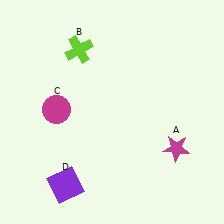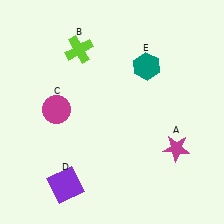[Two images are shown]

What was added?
A teal hexagon (E) was added in Image 2.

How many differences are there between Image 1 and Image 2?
There is 1 difference between the two images.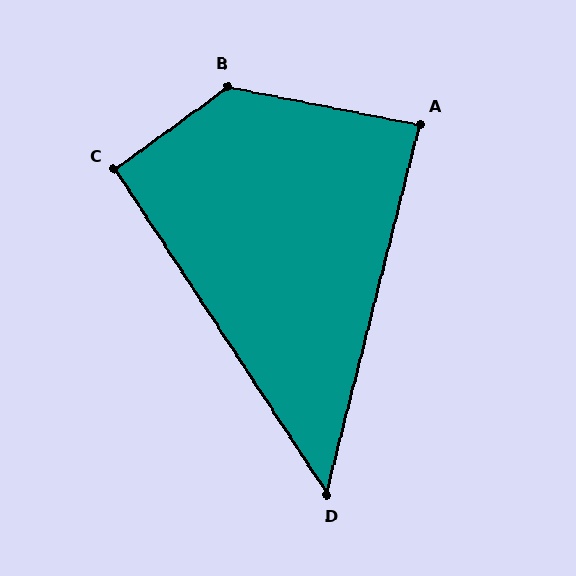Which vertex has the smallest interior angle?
D, at approximately 47 degrees.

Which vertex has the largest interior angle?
B, at approximately 133 degrees.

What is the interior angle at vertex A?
Approximately 87 degrees (approximately right).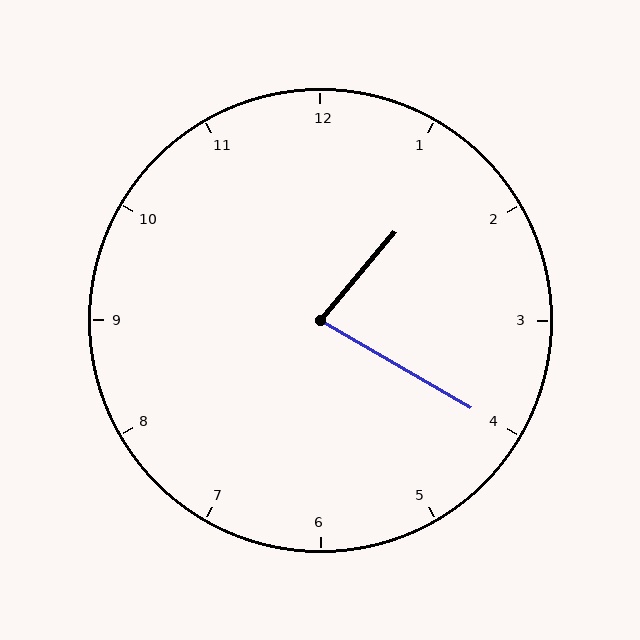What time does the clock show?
1:20.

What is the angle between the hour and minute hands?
Approximately 80 degrees.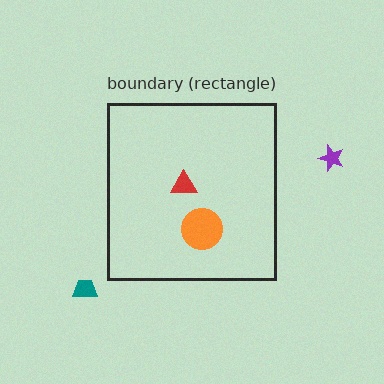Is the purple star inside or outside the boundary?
Outside.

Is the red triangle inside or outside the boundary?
Inside.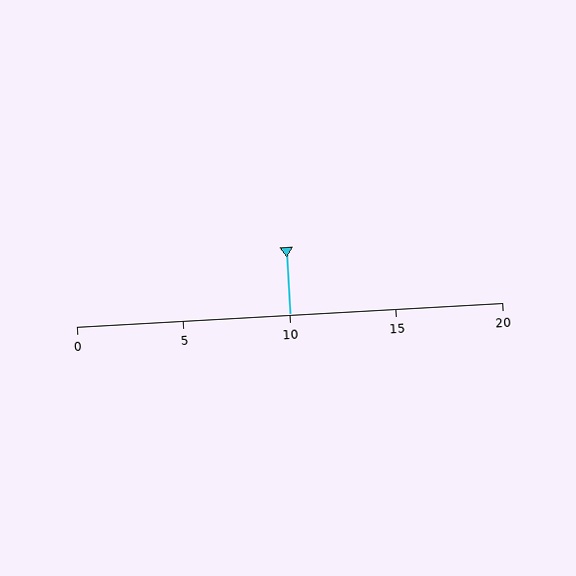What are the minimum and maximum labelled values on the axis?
The axis runs from 0 to 20.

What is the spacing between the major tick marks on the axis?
The major ticks are spaced 5 apart.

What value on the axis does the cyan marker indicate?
The marker indicates approximately 10.